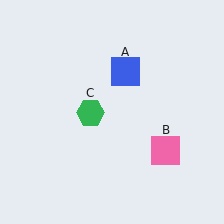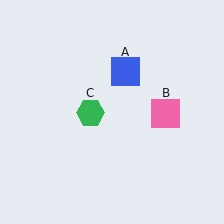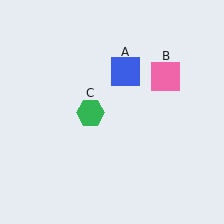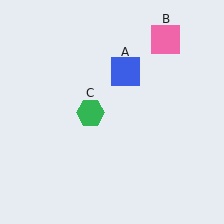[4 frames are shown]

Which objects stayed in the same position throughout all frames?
Blue square (object A) and green hexagon (object C) remained stationary.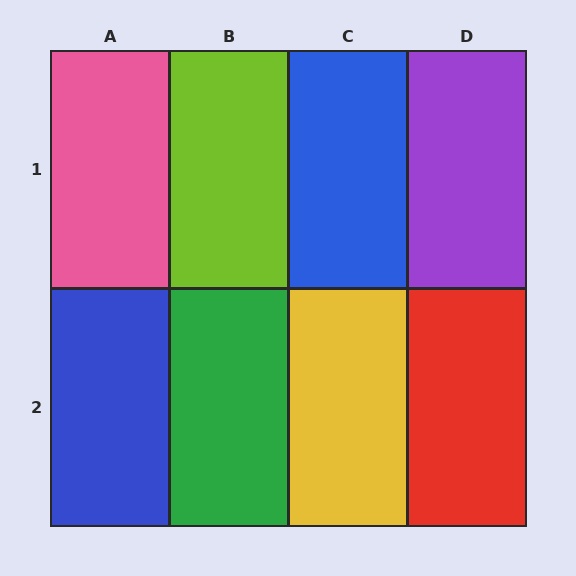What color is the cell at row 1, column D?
Purple.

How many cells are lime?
1 cell is lime.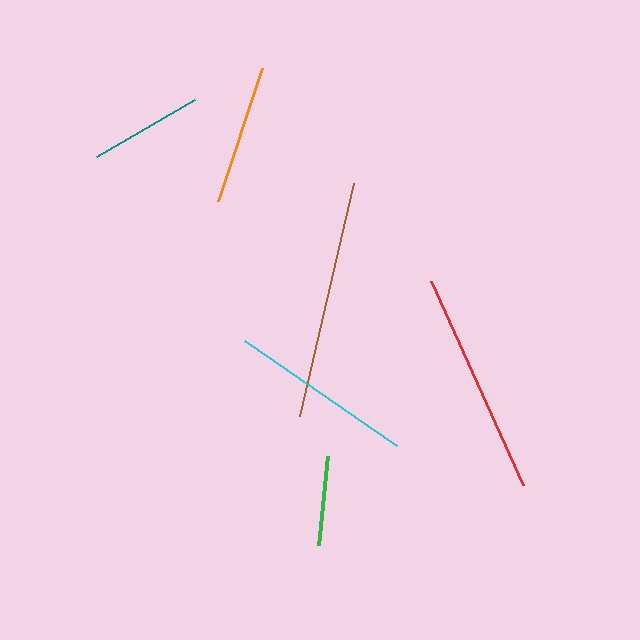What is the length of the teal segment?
The teal segment is approximately 113 pixels long.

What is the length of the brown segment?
The brown segment is approximately 239 pixels long.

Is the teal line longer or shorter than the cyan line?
The cyan line is longer than the teal line.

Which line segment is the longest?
The brown line is the longest at approximately 239 pixels.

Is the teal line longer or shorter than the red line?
The red line is longer than the teal line.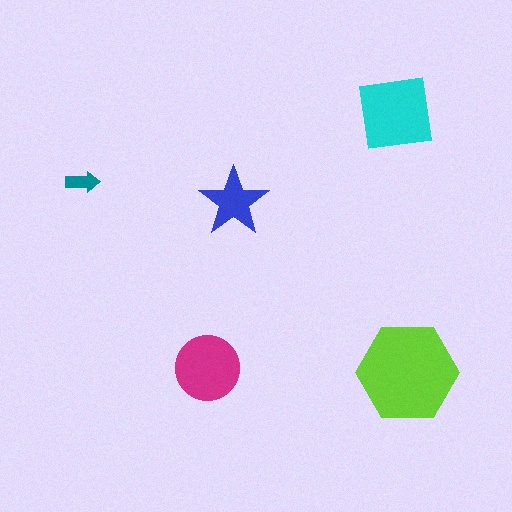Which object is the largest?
The lime hexagon.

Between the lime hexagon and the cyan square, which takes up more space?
The lime hexagon.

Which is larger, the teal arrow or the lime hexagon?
The lime hexagon.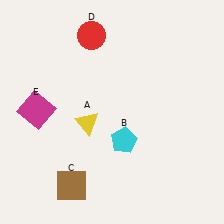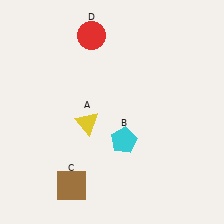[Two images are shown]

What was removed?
The magenta square (E) was removed in Image 2.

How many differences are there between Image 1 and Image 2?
There is 1 difference between the two images.